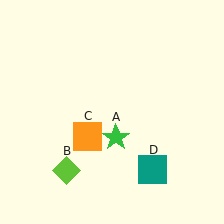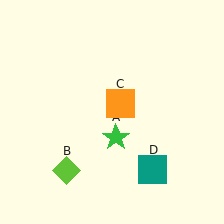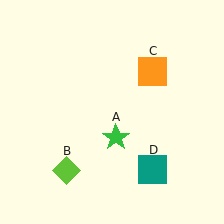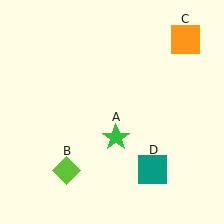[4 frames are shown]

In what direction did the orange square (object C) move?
The orange square (object C) moved up and to the right.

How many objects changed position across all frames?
1 object changed position: orange square (object C).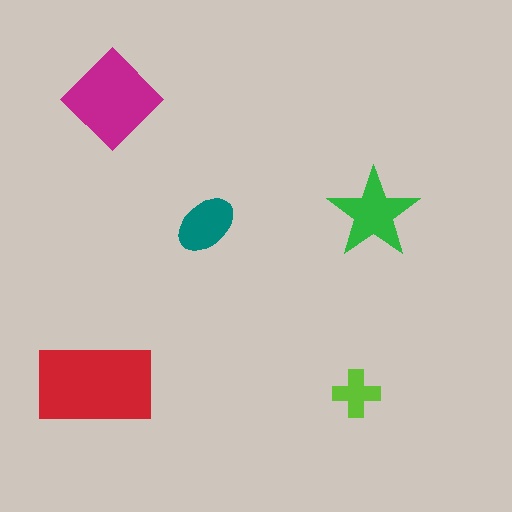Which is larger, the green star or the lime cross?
The green star.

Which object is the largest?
The red rectangle.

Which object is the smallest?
The lime cross.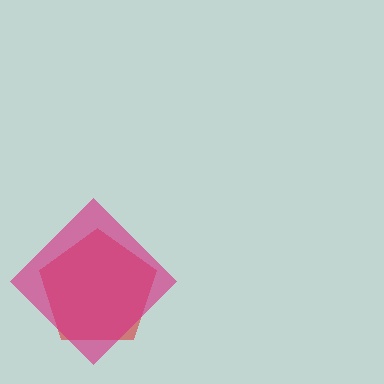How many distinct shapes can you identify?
There are 2 distinct shapes: a red pentagon, a magenta diamond.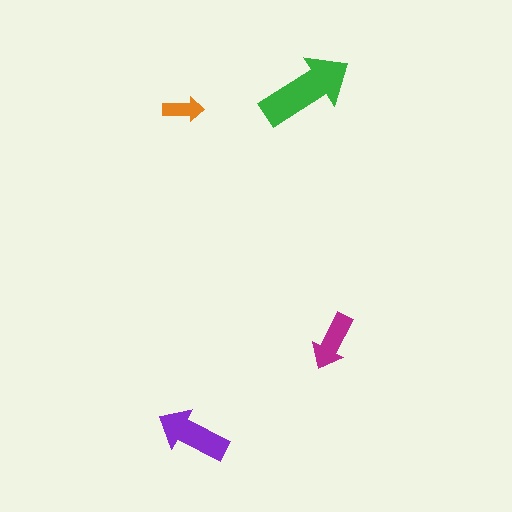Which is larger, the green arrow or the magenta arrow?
The green one.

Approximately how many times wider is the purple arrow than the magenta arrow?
About 1.5 times wider.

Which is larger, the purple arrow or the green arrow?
The green one.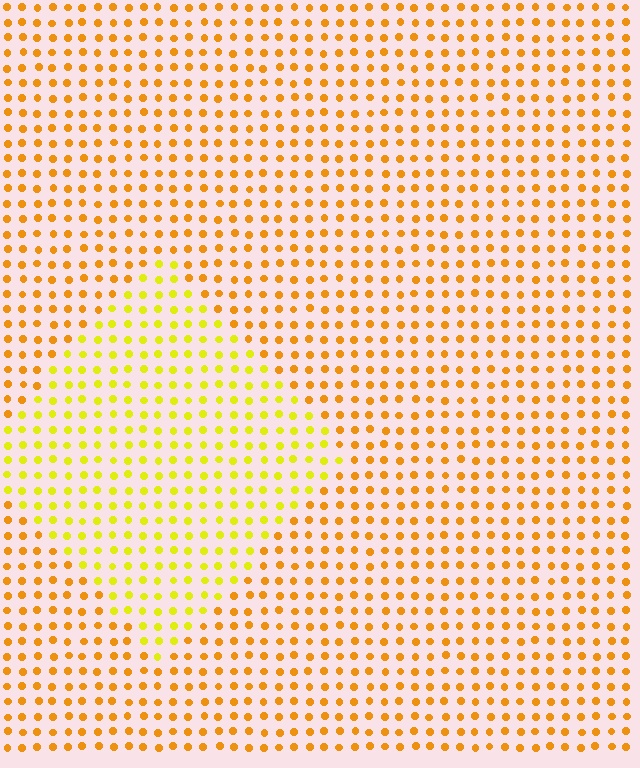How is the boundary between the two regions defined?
The boundary is defined purely by a slight shift in hue (about 29 degrees). Spacing, size, and orientation are identical on both sides.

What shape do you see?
I see a diamond.